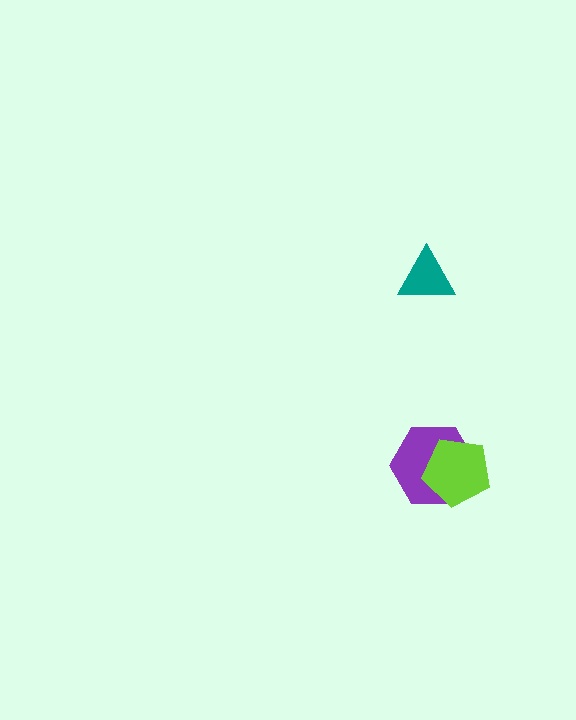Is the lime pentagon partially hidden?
No, no other shape covers it.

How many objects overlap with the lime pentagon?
1 object overlaps with the lime pentagon.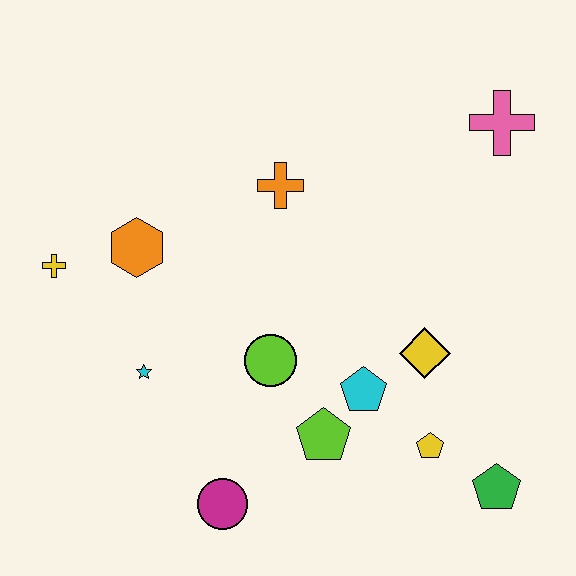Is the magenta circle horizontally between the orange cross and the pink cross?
No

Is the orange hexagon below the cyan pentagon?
No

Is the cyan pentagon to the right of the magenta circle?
Yes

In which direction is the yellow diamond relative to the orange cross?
The yellow diamond is below the orange cross.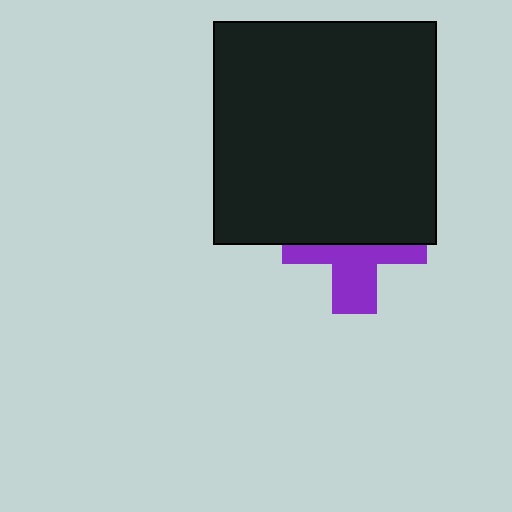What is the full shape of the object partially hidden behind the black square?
The partially hidden object is a purple cross.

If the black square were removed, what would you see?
You would see the complete purple cross.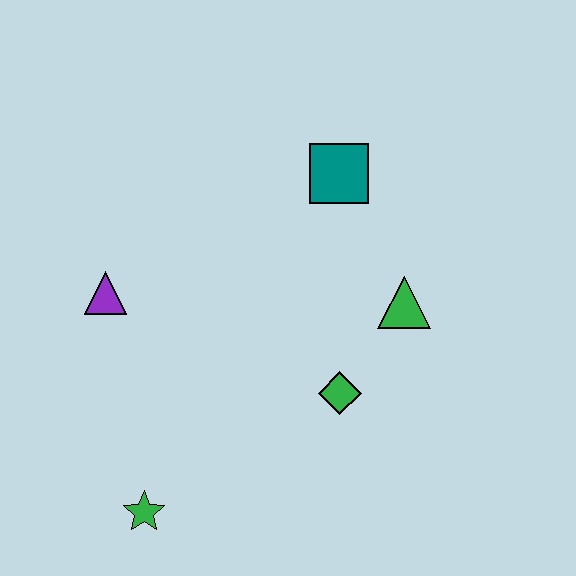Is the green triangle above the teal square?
No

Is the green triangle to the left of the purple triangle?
No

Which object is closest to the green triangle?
The green diamond is closest to the green triangle.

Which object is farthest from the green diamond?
The purple triangle is farthest from the green diamond.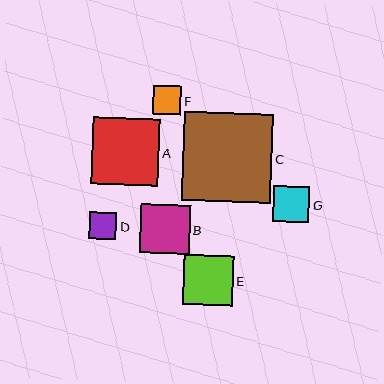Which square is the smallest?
Square D is the smallest with a size of approximately 27 pixels.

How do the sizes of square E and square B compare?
Square E and square B are approximately the same size.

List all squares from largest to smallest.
From largest to smallest: C, A, E, B, G, F, D.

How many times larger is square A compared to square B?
Square A is approximately 1.4 times the size of square B.